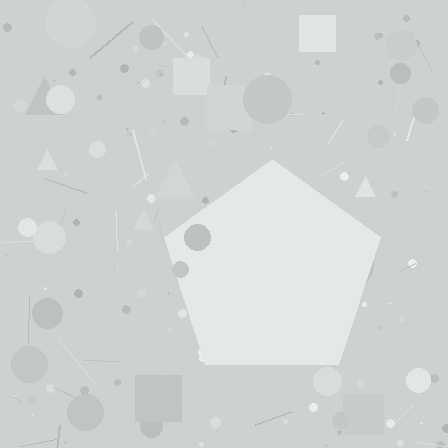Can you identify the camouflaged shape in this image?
The camouflaged shape is a pentagon.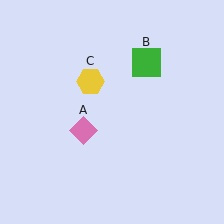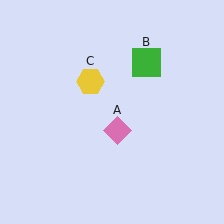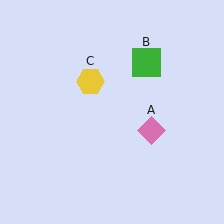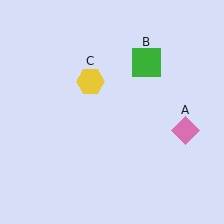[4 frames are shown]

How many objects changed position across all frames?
1 object changed position: pink diamond (object A).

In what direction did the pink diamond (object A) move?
The pink diamond (object A) moved right.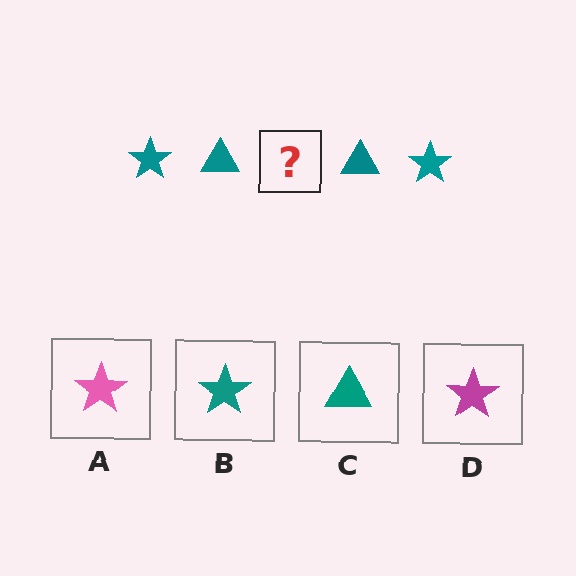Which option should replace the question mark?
Option B.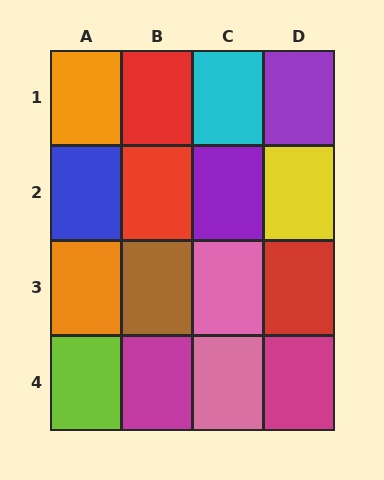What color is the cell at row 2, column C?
Purple.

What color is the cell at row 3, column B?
Brown.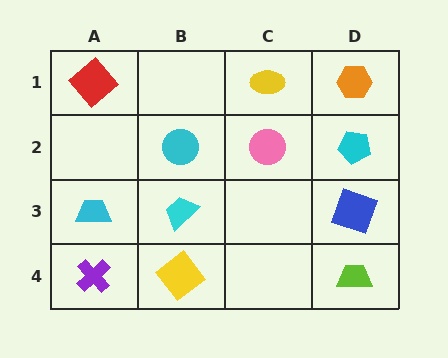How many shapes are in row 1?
3 shapes.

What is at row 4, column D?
A lime trapezoid.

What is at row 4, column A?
A purple cross.